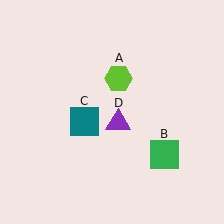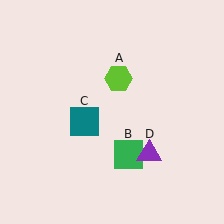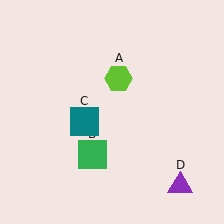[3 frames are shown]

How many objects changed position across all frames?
2 objects changed position: green square (object B), purple triangle (object D).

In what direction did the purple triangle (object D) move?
The purple triangle (object D) moved down and to the right.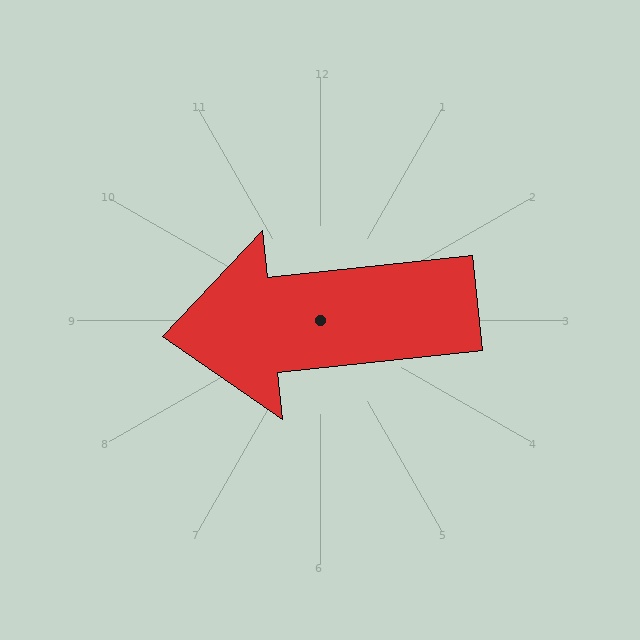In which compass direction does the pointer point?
West.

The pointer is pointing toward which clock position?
Roughly 9 o'clock.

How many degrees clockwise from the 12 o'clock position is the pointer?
Approximately 264 degrees.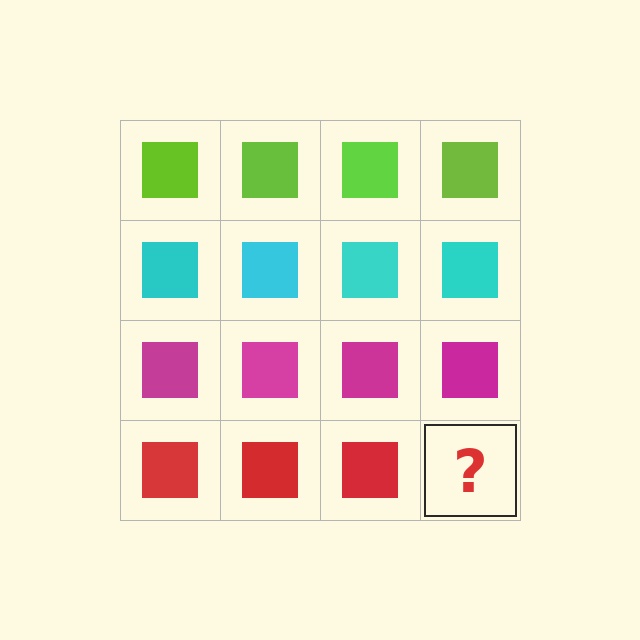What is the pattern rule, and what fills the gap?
The rule is that each row has a consistent color. The gap should be filled with a red square.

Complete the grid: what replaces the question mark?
The question mark should be replaced with a red square.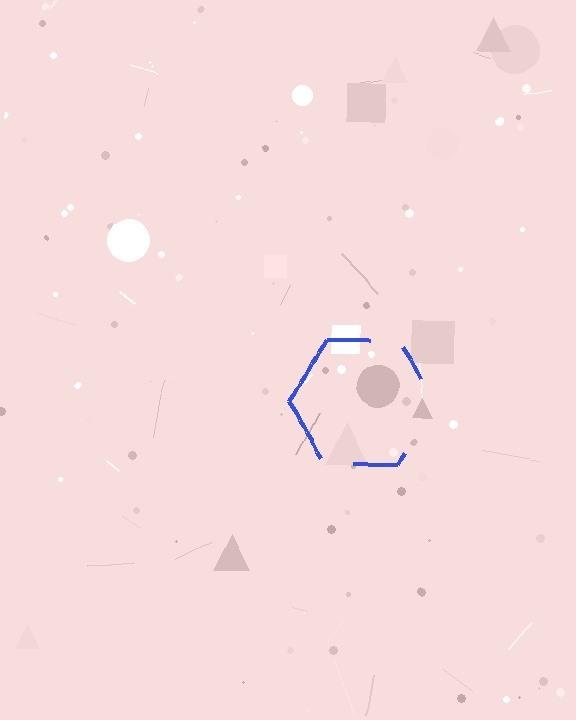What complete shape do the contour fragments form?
The contour fragments form a hexagon.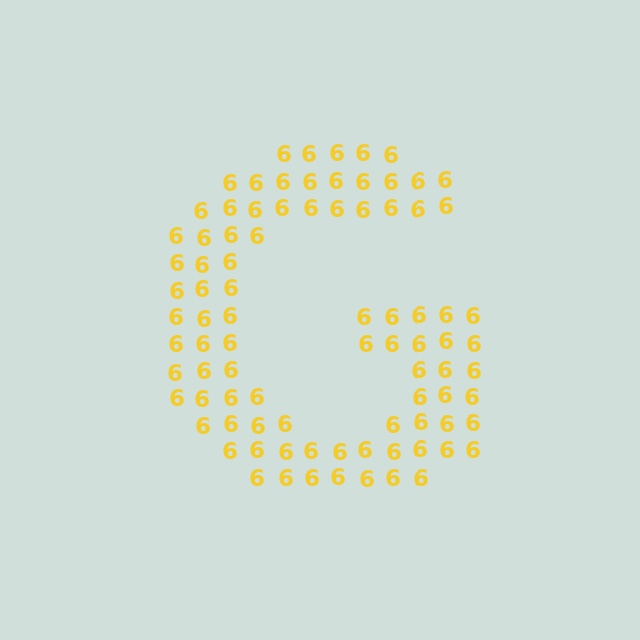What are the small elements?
The small elements are digit 6's.